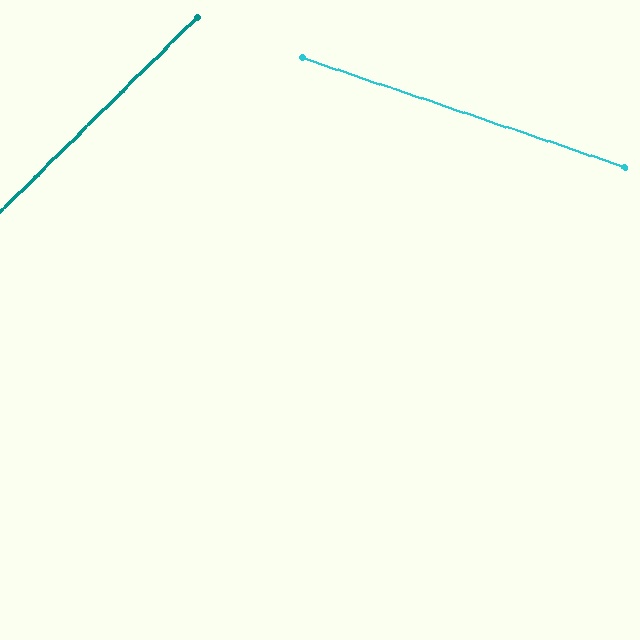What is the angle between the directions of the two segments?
Approximately 63 degrees.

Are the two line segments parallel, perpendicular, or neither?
Neither parallel nor perpendicular — they differ by about 63°.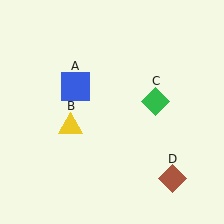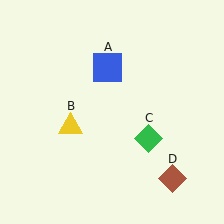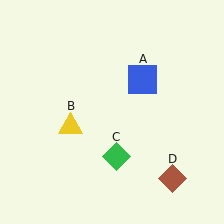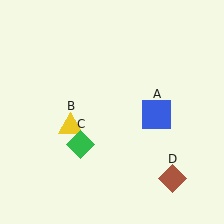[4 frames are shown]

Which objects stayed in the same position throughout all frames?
Yellow triangle (object B) and brown diamond (object D) remained stationary.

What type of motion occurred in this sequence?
The blue square (object A), green diamond (object C) rotated clockwise around the center of the scene.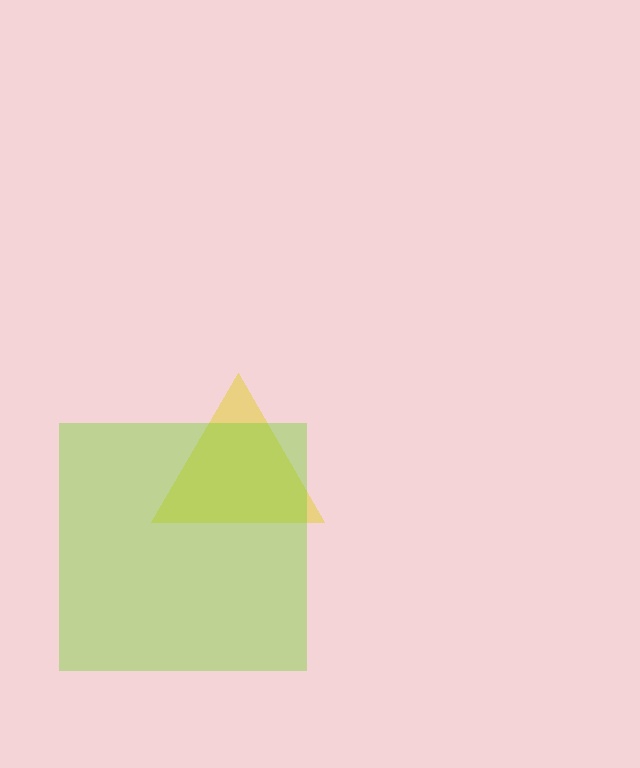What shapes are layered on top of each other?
The layered shapes are: a yellow triangle, a lime square.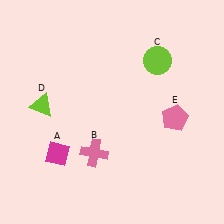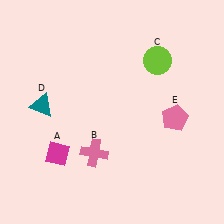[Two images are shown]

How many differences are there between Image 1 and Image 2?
There is 1 difference between the two images.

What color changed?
The triangle (D) changed from lime in Image 1 to teal in Image 2.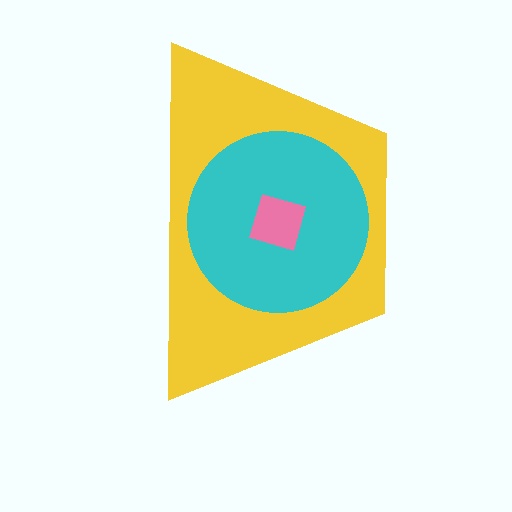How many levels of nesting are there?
3.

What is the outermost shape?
The yellow trapezoid.